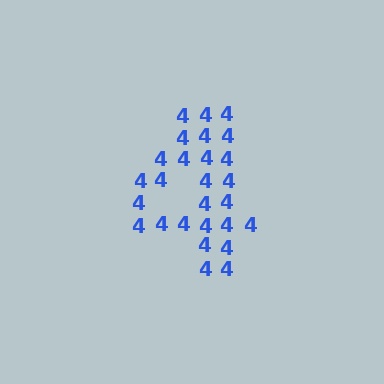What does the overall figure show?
The overall figure shows the digit 4.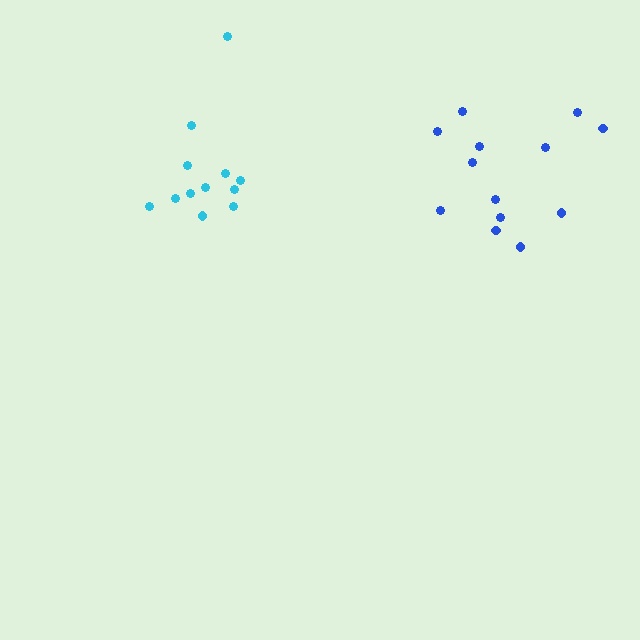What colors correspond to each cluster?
The clusters are colored: blue, cyan.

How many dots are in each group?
Group 1: 13 dots, Group 2: 12 dots (25 total).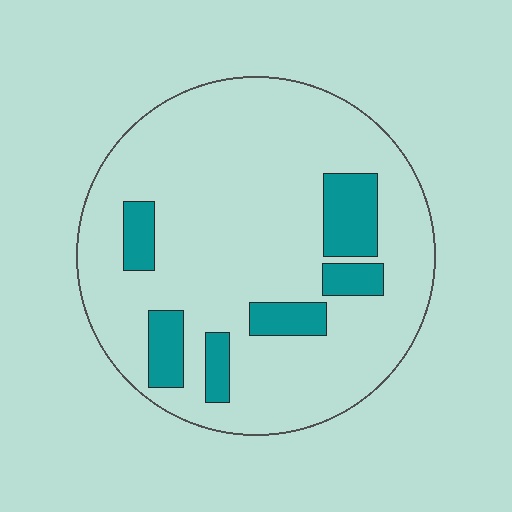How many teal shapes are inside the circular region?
6.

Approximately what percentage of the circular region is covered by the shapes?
Approximately 15%.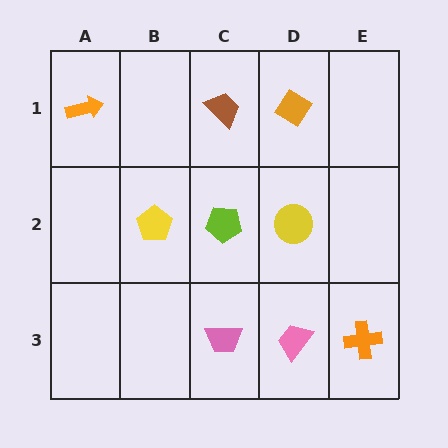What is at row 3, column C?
A pink trapezoid.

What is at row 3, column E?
An orange cross.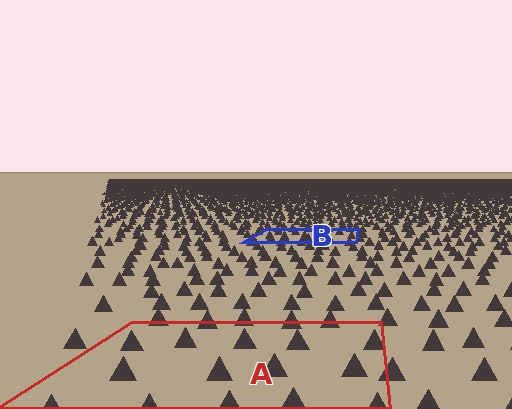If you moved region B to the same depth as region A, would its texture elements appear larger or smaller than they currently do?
They would appear larger. At a closer depth, the same texture elements are projected at a bigger on-screen size.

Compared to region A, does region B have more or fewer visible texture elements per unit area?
Region B has more texture elements per unit area — they are packed more densely because it is farther away.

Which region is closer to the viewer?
Region A is closer. The texture elements there are larger and more spread out.